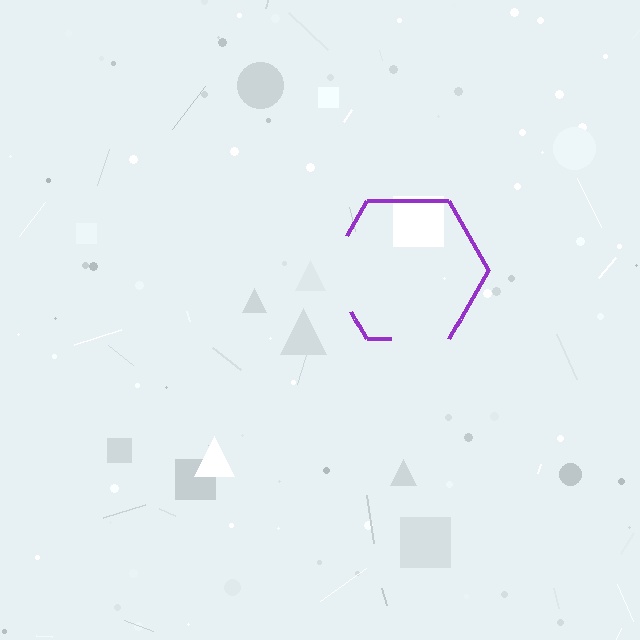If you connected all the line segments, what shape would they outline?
They would outline a hexagon.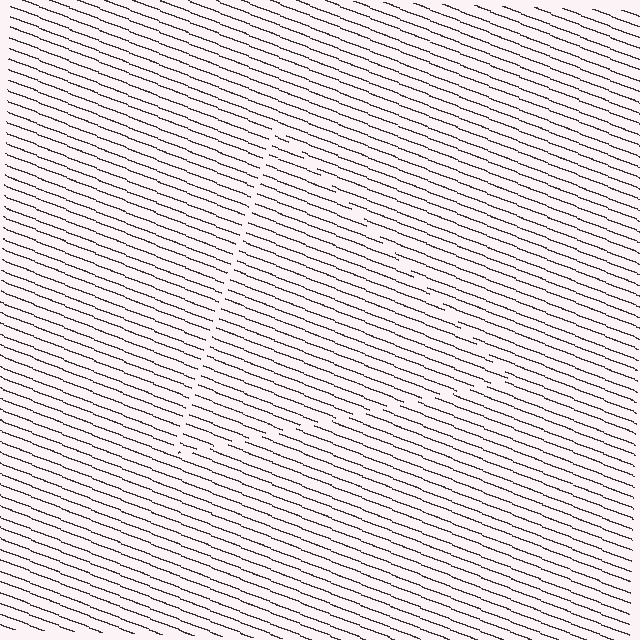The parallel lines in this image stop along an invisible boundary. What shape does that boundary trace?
An illusory triangle. The interior of the shape contains the same grating, shifted by half a period — the contour is defined by the phase discontinuity where line-ends from the inner and outer gratings abut.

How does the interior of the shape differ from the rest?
The interior of the shape contains the same grating, shifted by half a period — the contour is defined by the phase discontinuity where line-ends from the inner and outer gratings abut.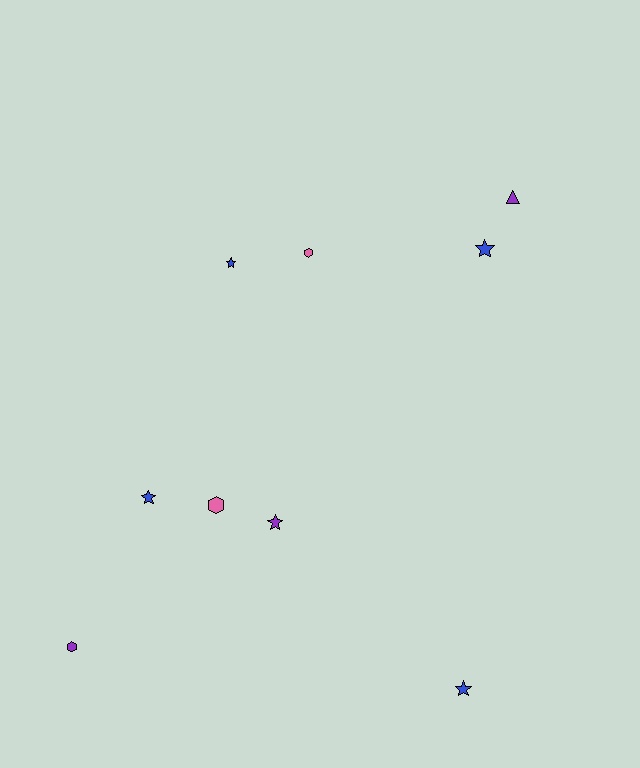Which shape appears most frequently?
Star, with 5 objects.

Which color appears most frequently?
Blue, with 4 objects.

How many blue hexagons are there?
There are no blue hexagons.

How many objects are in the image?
There are 9 objects.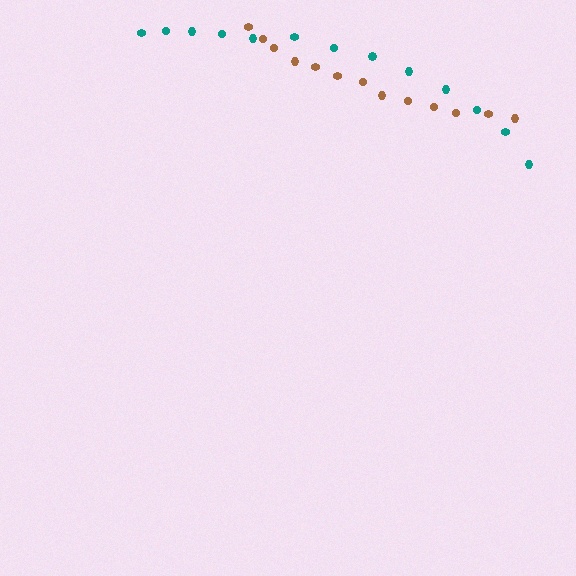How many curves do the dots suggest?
There are 2 distinct paths.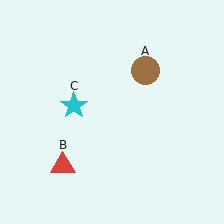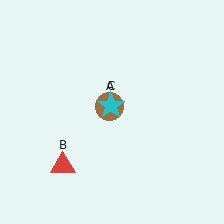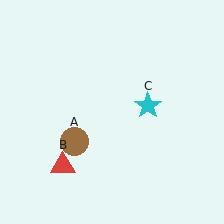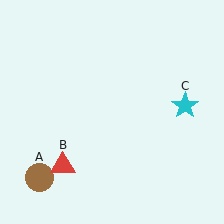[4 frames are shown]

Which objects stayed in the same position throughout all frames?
Red triangle (object B) remained stationary.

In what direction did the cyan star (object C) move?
The cyan star (object C) moved right.